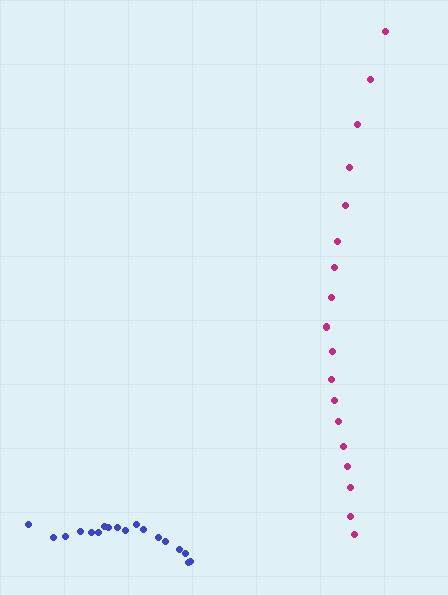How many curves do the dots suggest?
There are 2 distinct paths.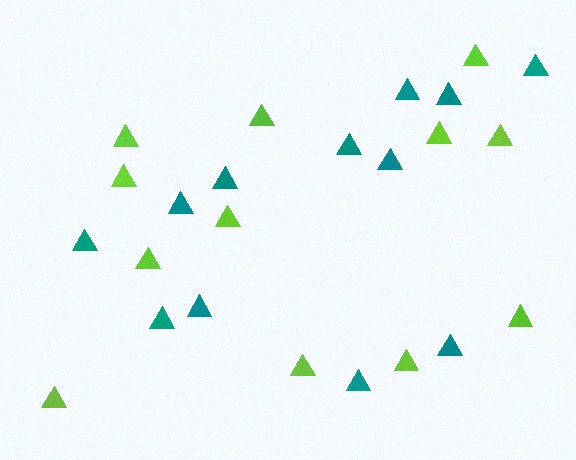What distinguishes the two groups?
There are 2 groups: one group of teal triangles (12) and one group of lime triangles (12).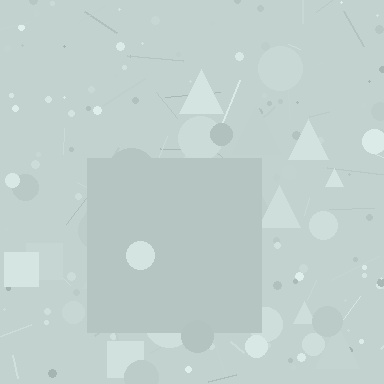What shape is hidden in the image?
A square is hidden in the image.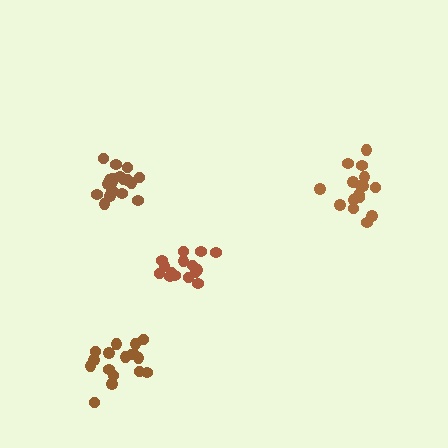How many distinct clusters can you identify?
There are 4 distinct clusters.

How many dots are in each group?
Group 1: 17 dots, Group 2: 19 dots, Group 3: 15 dots, Group 4: 18 dots (69 total).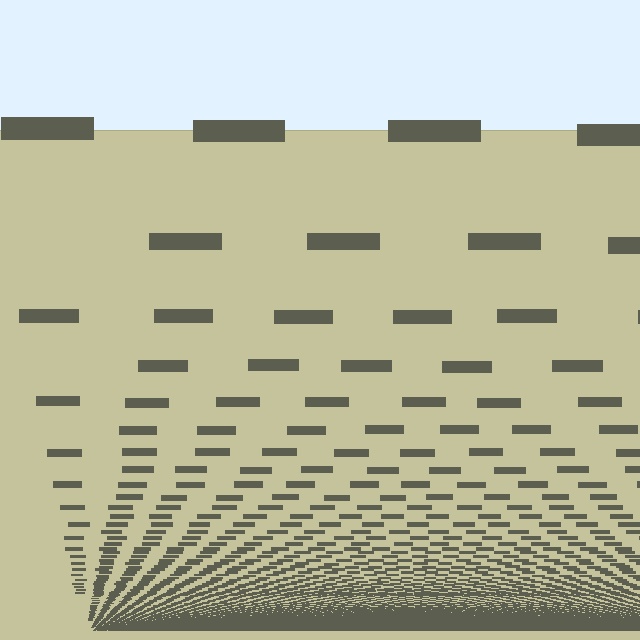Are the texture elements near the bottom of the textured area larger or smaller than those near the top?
Smaller. The gradient is inverted — elements near the bottom are smaller and denser.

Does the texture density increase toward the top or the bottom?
Density increases toward the bottom.